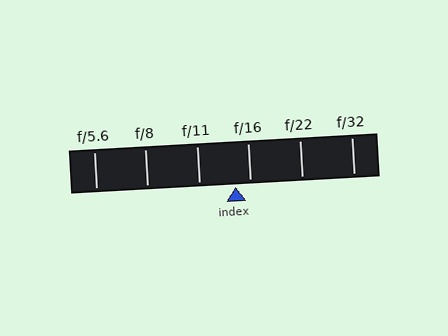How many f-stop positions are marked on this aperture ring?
There are 6 f-stop positions marked.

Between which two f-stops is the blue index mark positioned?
The index mark is between f/11 and f/16.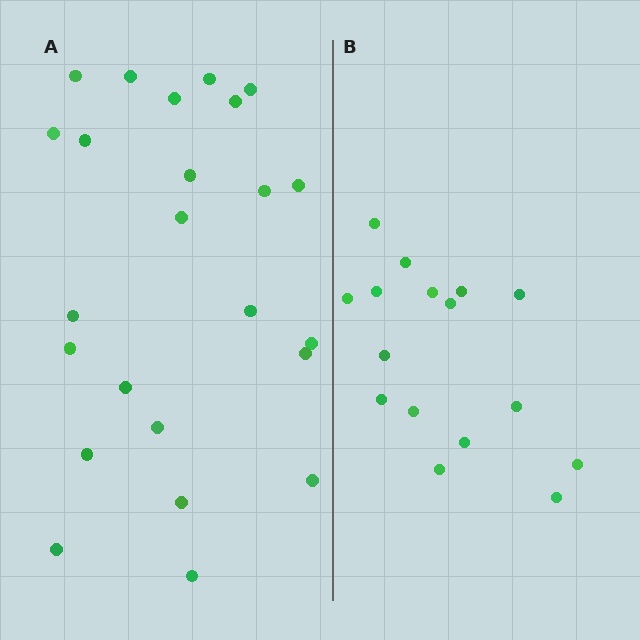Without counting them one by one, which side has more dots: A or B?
Region A (the left region) has more dots.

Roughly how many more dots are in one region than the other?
Region A has roughly 8 or so more dots than region B.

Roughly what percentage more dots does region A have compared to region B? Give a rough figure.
About 50% more.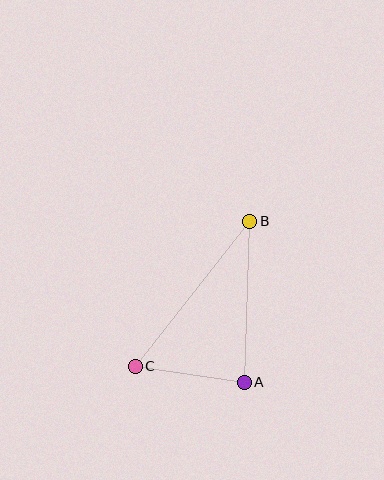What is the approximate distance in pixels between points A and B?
The distance between A and B is approximately 161 pixels.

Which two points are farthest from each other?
Points B and C are farthest from each other.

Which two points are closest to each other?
Points A and C are closest to each other.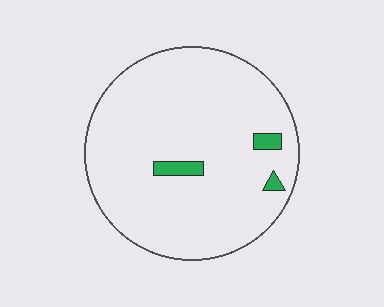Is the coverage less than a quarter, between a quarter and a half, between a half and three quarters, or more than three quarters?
Less than a quarter.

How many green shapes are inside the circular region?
3.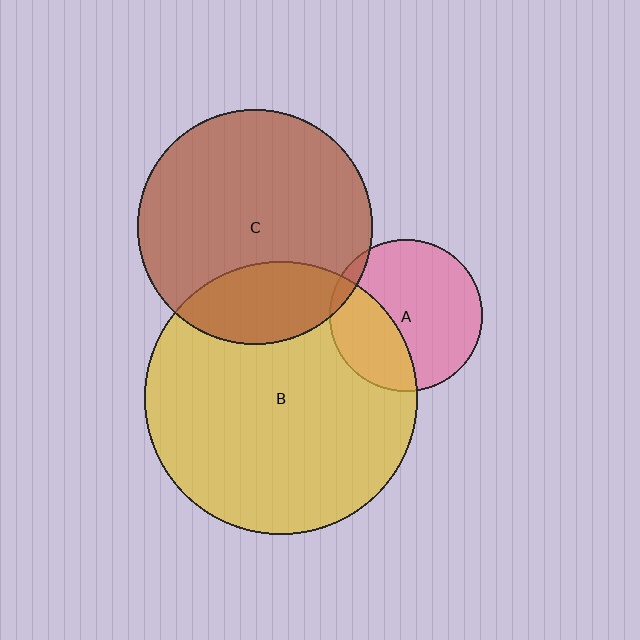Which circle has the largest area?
Circle B (yellow).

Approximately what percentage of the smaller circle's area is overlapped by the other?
Approximately 35%.